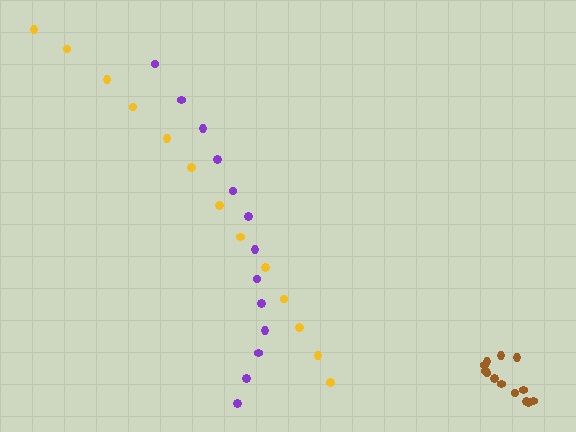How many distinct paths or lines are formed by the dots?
There are 3 distinct paths.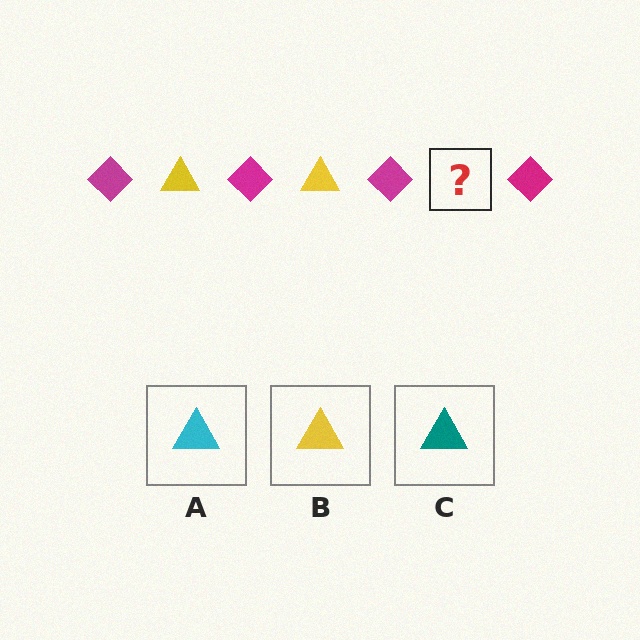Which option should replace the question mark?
Option B.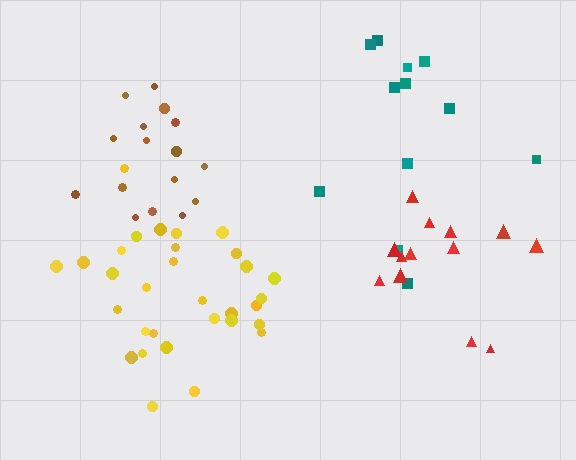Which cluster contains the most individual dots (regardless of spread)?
Yellow (31).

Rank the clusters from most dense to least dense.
yellow, brown, red, teal.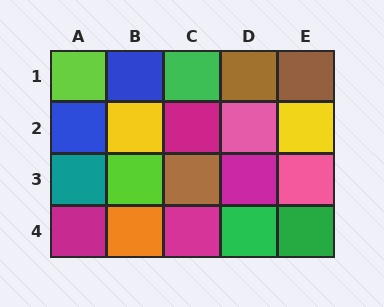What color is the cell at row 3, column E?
Pink.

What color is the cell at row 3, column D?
Magenta.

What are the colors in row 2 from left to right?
Blue, yellow, magenta, pink, yellow.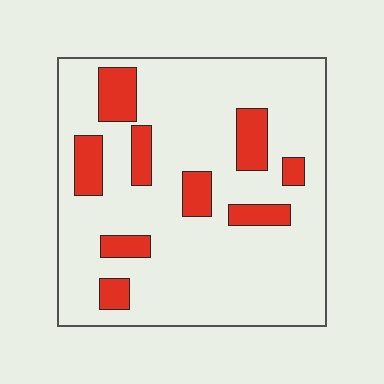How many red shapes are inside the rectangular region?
9.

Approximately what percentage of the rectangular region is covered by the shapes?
Approximately 20%.